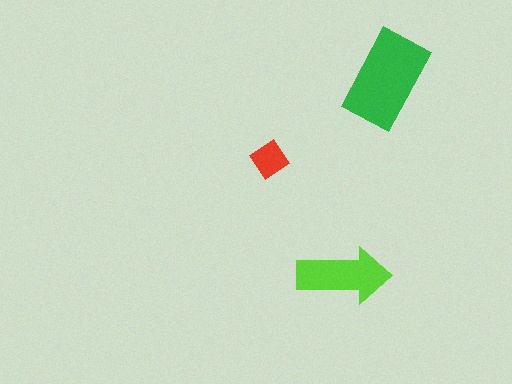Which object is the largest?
The green rectangle.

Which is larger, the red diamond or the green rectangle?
The green rectangle.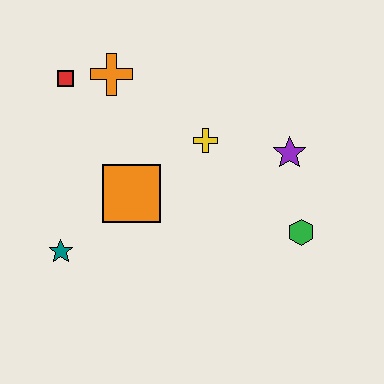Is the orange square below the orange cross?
Yes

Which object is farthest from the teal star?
The purple star is farthest from the teal star.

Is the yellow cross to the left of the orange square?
No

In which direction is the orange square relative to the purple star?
The orange square is to the left of the purple star.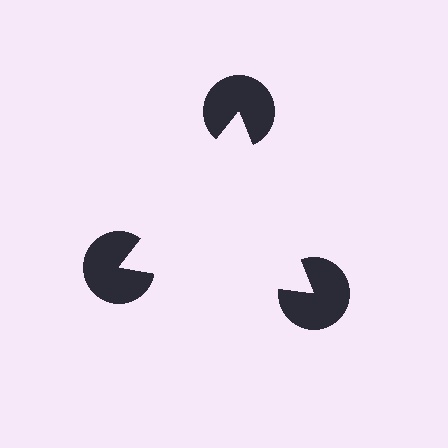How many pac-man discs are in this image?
There are 3 — one at each vertex of the illusory triangle.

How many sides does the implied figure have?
3 sides.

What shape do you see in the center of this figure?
An illusory triangle — its edges are inferred from the aligned wedge cuts in the pac-man discs, not physically drawn.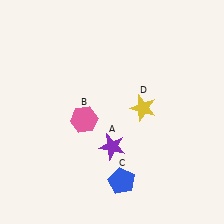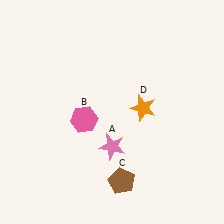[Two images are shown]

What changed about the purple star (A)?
In Image 1, A is purple. In Image 2, it changed to pink.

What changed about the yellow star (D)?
In Image 1, D is yellow. In Image 2, it changed to orange.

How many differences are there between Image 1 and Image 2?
There are 3 differences between the two images.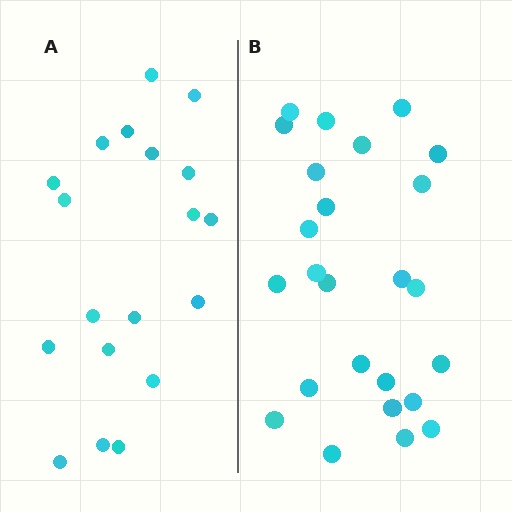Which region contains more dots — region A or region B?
Region B (the right region) has more dots.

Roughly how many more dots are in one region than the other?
Region B has about 6 more dots than region A.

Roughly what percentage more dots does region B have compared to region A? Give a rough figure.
About 30% more.